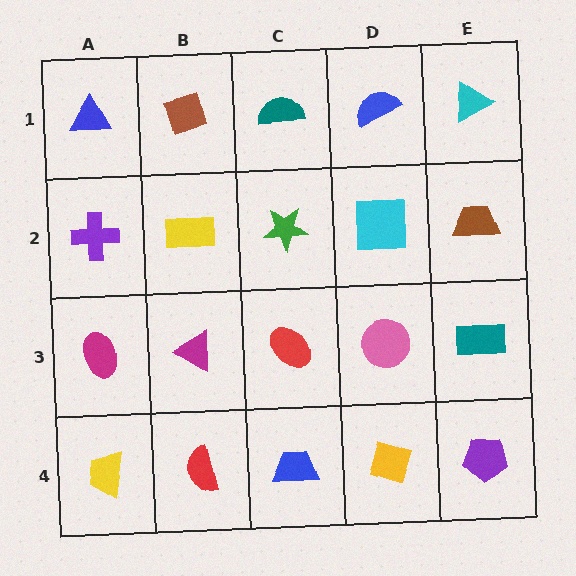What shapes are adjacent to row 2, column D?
A blue semicircle (row 1, column D), a pink circle (row 3, column D), a green star (row 2, column C), a brown trapezoid (row 2, column E).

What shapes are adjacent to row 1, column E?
A brown trapezoid (row 2, column E), a blue semicircle (row 1, column D).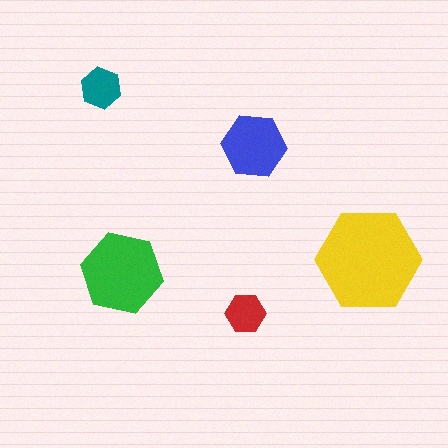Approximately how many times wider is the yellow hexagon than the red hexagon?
About 2.5 times wider.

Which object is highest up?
The teal hexagon is topmost.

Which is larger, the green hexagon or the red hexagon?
The green one.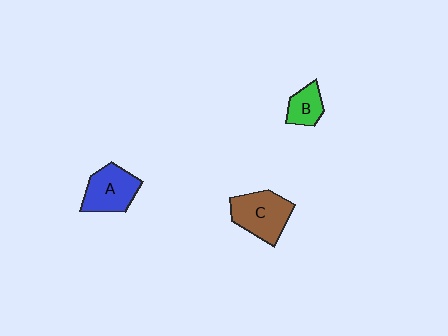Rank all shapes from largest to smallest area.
From largest to smallest: C (brown), A (blue), B (green).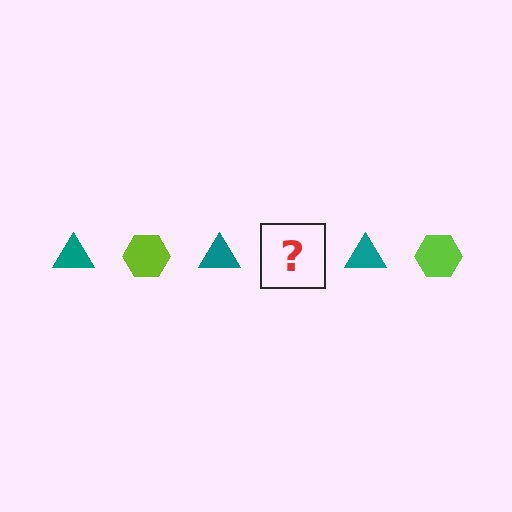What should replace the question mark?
The question mark should be replaced with a lime hexagon.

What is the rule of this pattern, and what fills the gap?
The rule is that the pattern alternates between teal triangle and lime hexagon. The gap should be filled with a lime hexagon.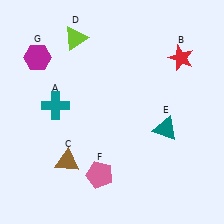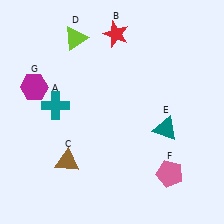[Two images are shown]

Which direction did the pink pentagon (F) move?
The pink pentagon (F) moved right.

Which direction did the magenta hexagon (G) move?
The magenta hexagon (G) moved down.